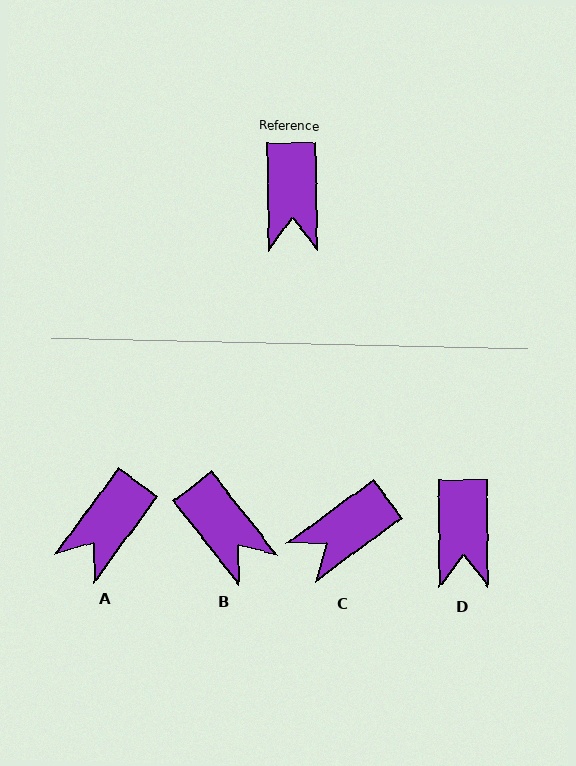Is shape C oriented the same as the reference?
No, it is off by about 54 degrees.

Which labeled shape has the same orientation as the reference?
D.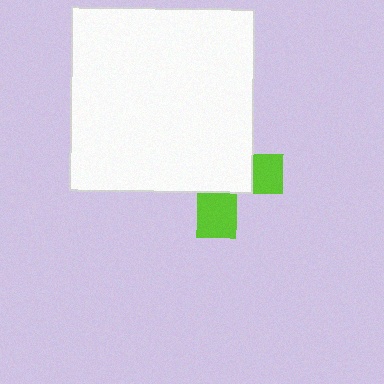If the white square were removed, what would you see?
You would see the complete lime cross.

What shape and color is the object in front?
The object in front is a white square.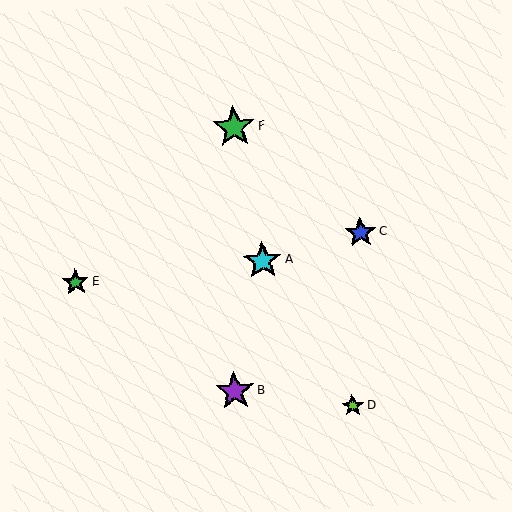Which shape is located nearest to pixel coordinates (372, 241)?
The blue star (labeled C) at (360, 232) is nearest to that location.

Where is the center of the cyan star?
The center of the cyan star is at (262, 261).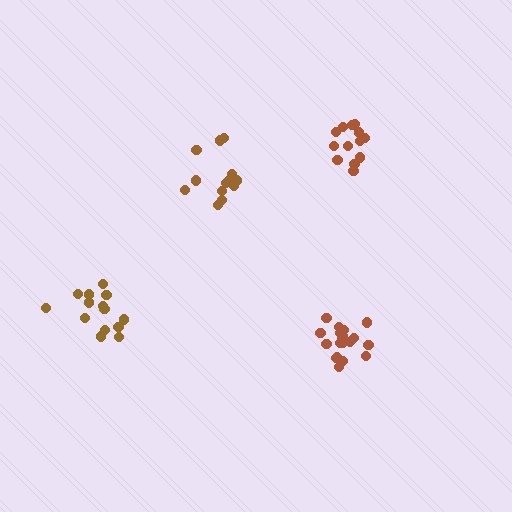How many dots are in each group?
Group 1: 18 dots, Group 2: 14 dots, Group 3: 13 dots, Group 4: 13 dots (58 total).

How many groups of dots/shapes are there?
There are 4 groups.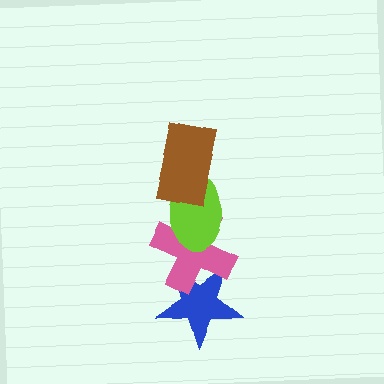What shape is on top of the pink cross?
The lime ellipse is on top of the pink cross.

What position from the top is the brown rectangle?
The brown rectangle is 1st from the top.